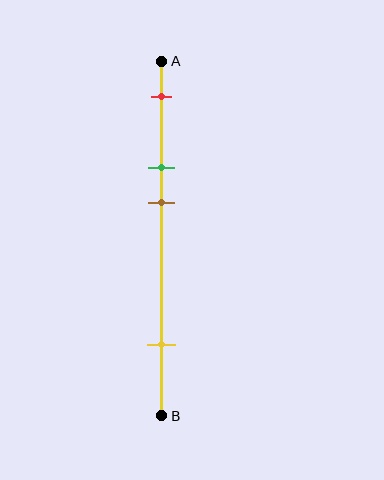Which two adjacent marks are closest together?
The green and brown marks are the closest adjacent pair.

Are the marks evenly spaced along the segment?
No, the marks are not evenly spaced.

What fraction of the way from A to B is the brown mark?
The brown mark is approximately 40% (0.4) of the way from A to B.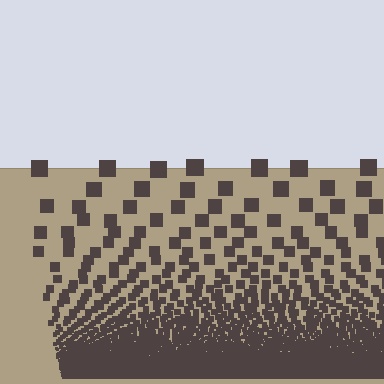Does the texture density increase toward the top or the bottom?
Density increases toward the bottom.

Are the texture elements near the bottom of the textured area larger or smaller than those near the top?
Smaller. The gradient is inverted — elements near the bottom are smaller and denser.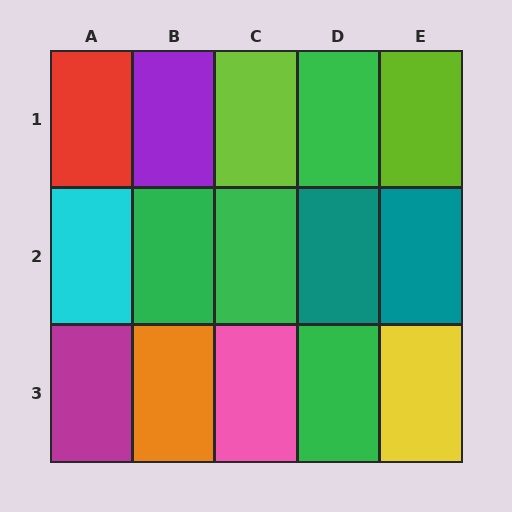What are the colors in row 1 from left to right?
Red, purple, lime, green, lime.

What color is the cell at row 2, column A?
Cyan.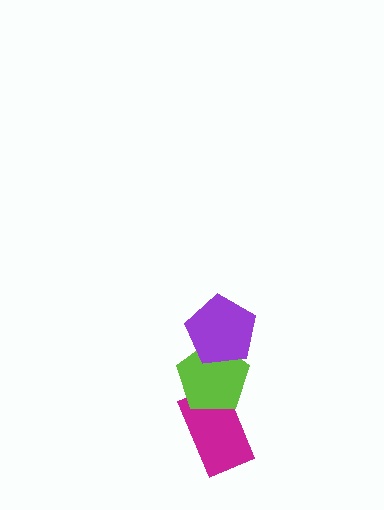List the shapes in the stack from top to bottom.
From top to bottom: the purple pentagon, the lime pentagon, the magenta rectangle.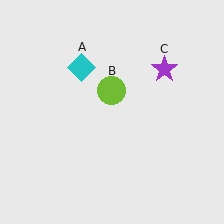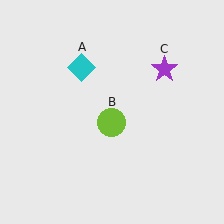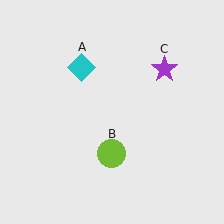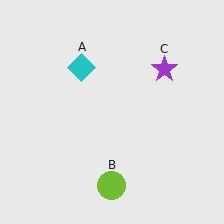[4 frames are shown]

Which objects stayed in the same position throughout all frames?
Cyan diamond (object A) and purple star (object C) remained stationary.